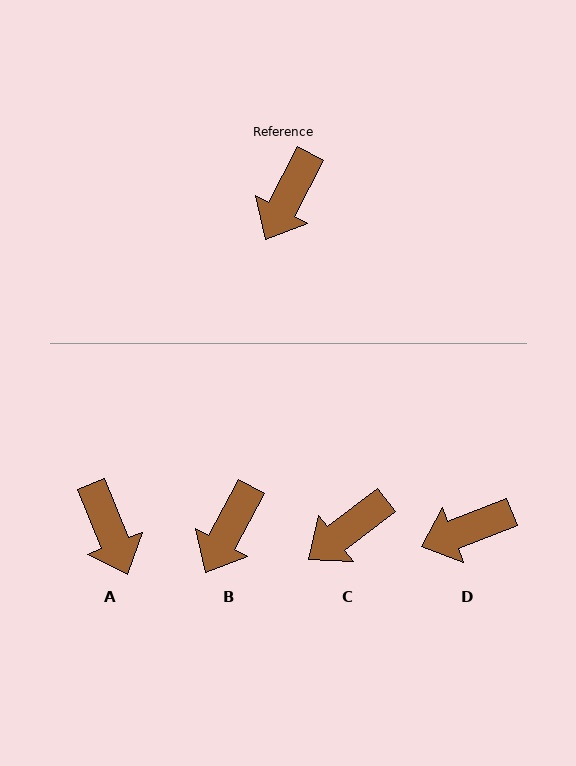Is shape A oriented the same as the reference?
No, it is off by about 50 degrees.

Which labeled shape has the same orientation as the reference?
B.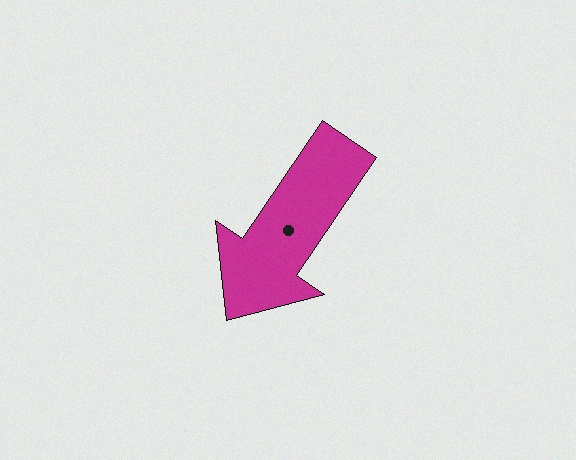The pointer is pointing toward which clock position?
Roughly 7 o'clock.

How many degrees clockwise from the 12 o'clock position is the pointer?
Approximately 214 degrees.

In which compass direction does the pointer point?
Southwest.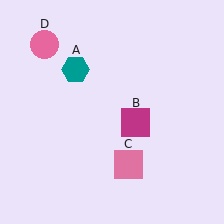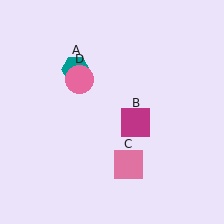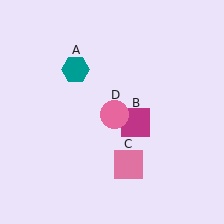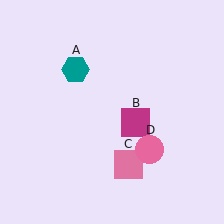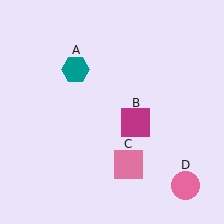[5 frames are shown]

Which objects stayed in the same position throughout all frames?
Teal hexagon (object A) and magenta square (object B) and pink square (object C) remained stationary.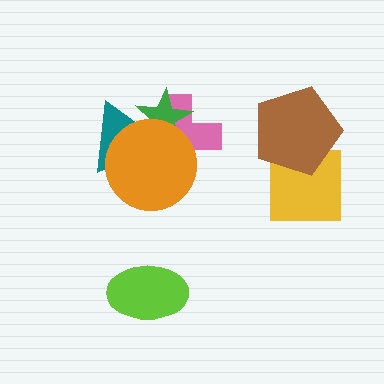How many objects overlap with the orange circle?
3 objects overlap with the orange circle.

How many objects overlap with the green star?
3 objects overlap with the green star.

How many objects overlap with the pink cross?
3 objects overlap with the pink cross.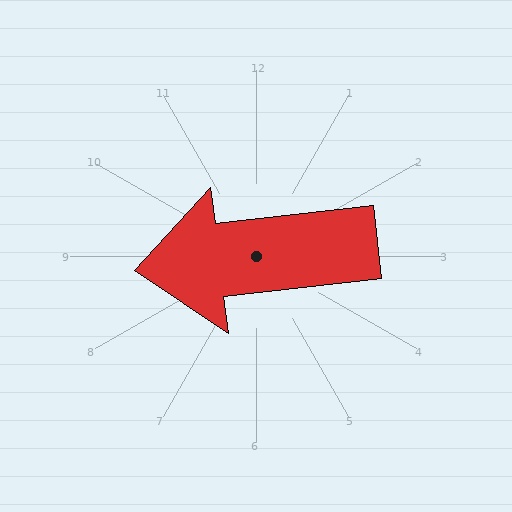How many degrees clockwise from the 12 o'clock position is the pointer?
Approximately 263 degrees.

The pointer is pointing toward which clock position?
Roughly 9 o'clock.